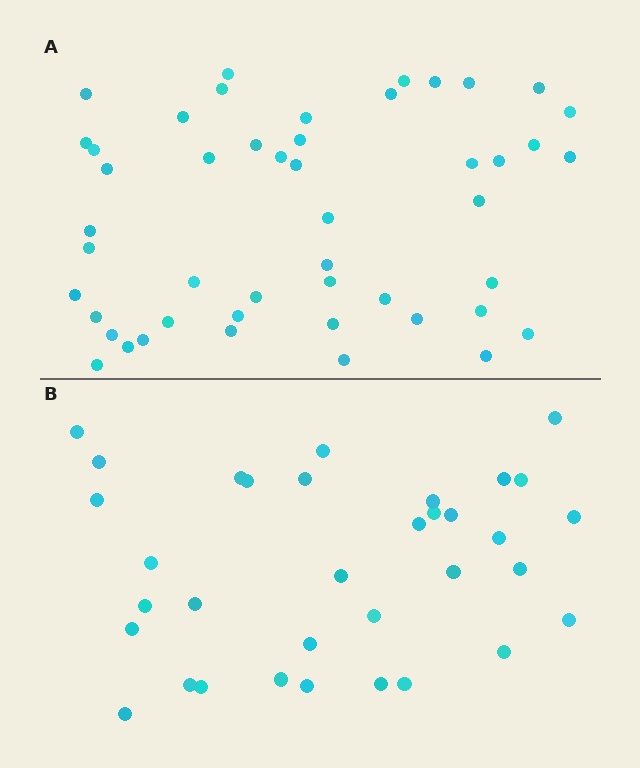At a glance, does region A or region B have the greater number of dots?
Region A (the top region) has more dots.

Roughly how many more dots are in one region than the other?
Region A has approximately 15 more dots than region B.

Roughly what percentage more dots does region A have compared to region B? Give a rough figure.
About 40% more.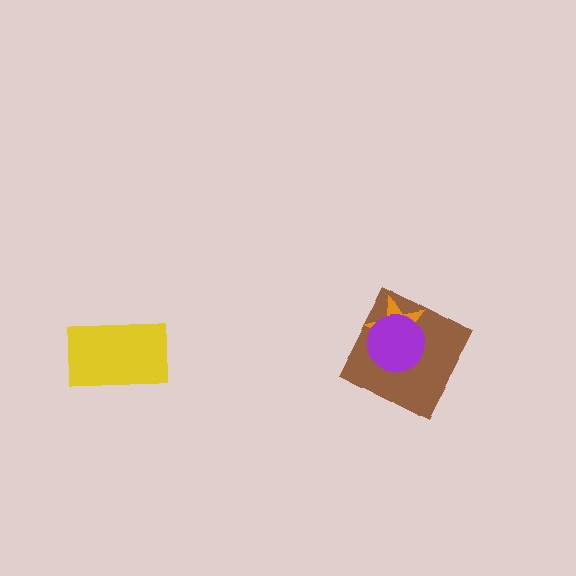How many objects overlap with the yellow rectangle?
0 objects overlap with the yellow rectangle.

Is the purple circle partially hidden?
No, no other shape covers it.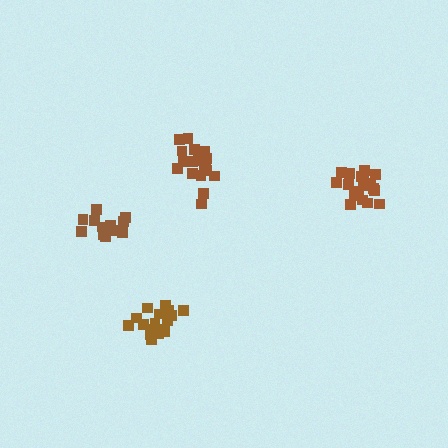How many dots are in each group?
Group 1: 15 dots, Group 2: 19 dots, Group 3: 17 dots, Group 4: 20 dots (71 total).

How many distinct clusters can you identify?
There are 4 distinct clusters.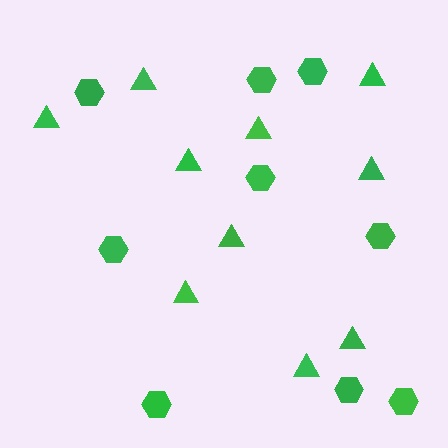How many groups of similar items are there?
There are 2 groups: one group of triangles (10) and one group of hexagons (9).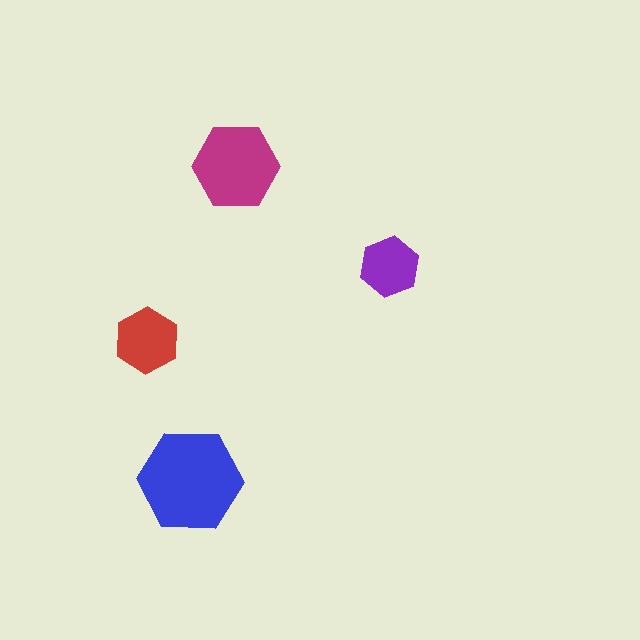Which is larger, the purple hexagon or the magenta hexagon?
The magenta one.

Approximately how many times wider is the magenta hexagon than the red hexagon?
About 1.5 times wider.